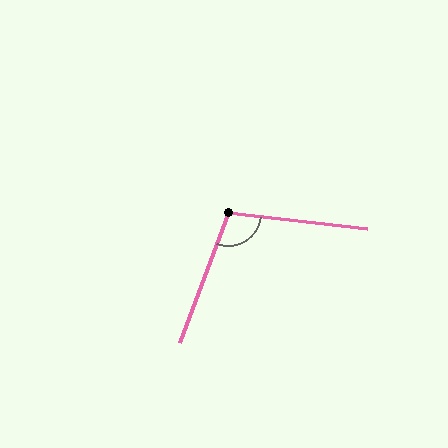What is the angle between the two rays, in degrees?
Approximately 104 degrees.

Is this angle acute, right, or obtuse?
It is obtuse.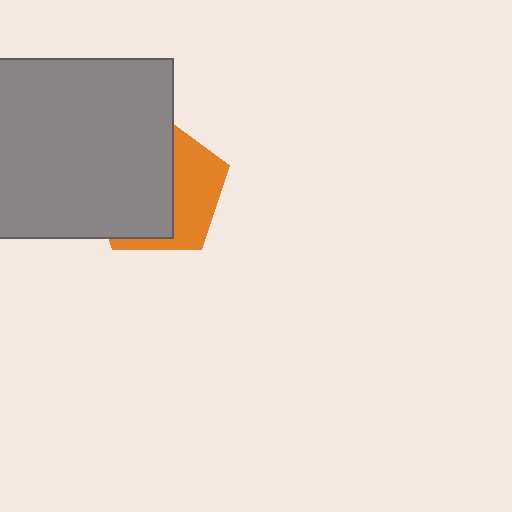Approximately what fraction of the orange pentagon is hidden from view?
Roughly 61% of the orange pentagon is hidden behind the gray square.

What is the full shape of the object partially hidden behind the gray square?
The partially hidden object is an orange pentagon.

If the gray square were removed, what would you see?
You would see the complete orange pentagon.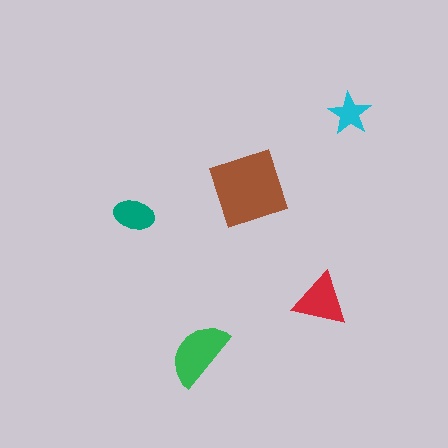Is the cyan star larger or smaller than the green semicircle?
Smaller.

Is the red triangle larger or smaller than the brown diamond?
Smaller.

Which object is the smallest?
The cyan star.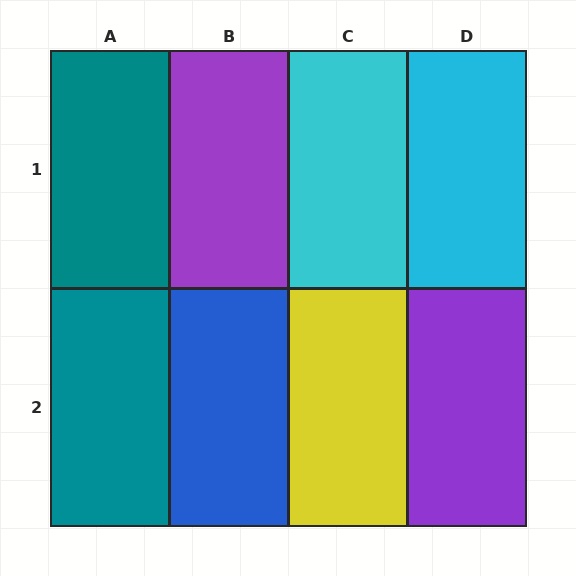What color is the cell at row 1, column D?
Cyan.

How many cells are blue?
1 cell is blue.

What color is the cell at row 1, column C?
Cyan.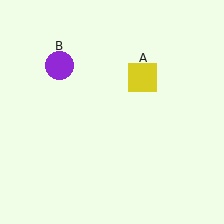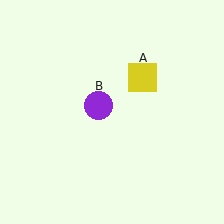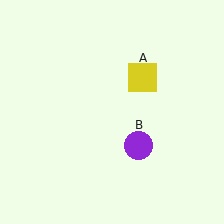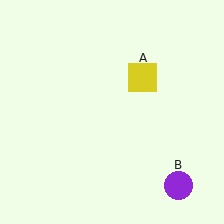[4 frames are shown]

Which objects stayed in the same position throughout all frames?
Yellow square (object A) remained stationary.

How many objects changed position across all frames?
1 object changed position: purple circle (object B).